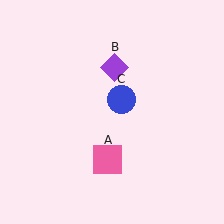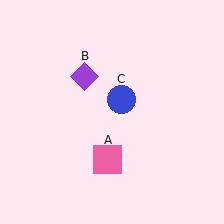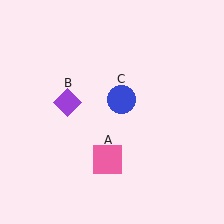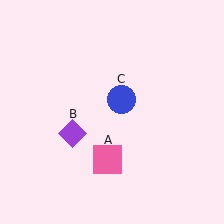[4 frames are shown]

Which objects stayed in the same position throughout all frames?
Pink square (object A) and blue circle (object C) remained stationary.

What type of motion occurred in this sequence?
The purple diamond (object B) rotated counterclockwise around the center of the scene.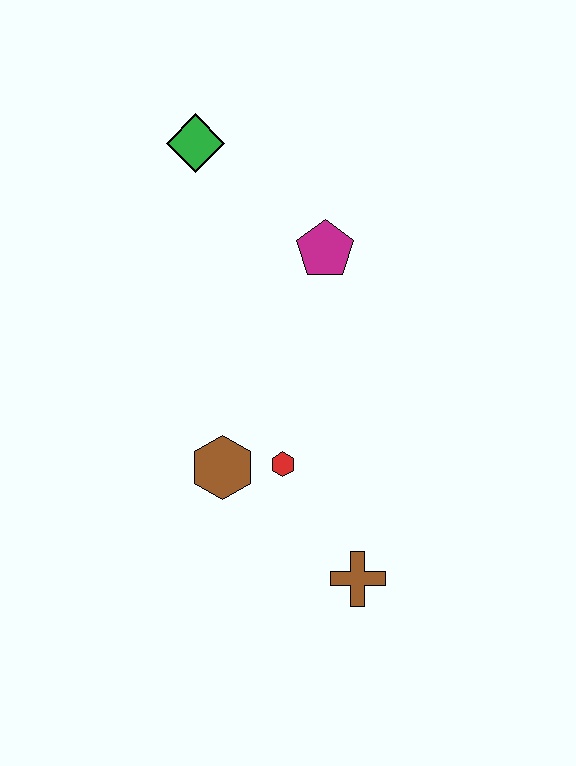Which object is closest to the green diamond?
The magenta pentagon is closest to the green diamond.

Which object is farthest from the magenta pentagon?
The brown cross is farthest from the magenta pentagon.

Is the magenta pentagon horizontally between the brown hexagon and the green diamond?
No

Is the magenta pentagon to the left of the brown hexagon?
No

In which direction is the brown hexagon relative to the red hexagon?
The brown hexagon is to the left of the red hexagon.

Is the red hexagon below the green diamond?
Yes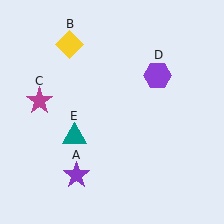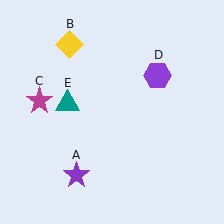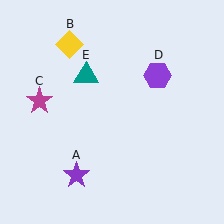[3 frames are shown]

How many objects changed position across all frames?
1 object changed position: teal triangle (object E).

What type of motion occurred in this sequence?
The teal triangle (object E) rotated clockwise around the center of the scene.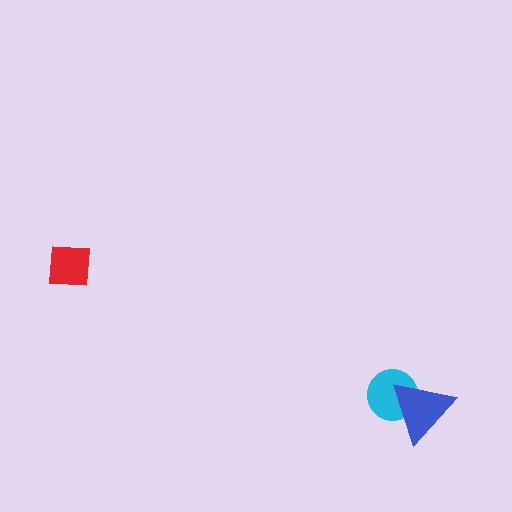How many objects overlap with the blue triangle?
1 object overlaps with the blue triangle.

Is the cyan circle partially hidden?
Yes, it is partially covered by another shape.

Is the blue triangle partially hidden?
No, no other shape covers it.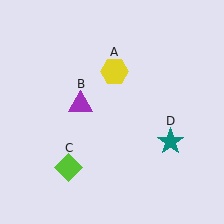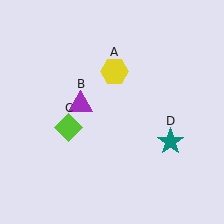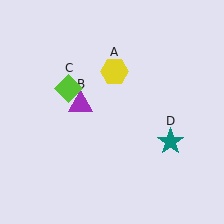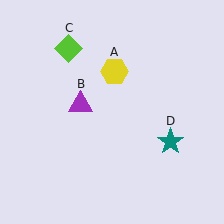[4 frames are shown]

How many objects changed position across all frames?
1 object changed position: lime diamond (object C).